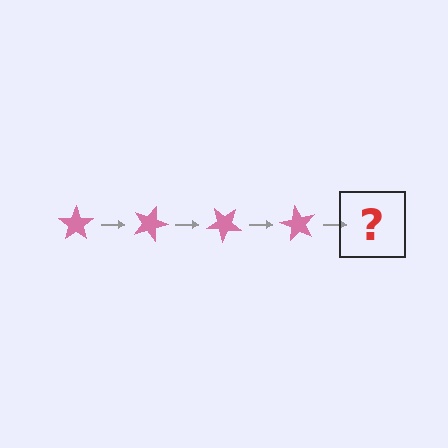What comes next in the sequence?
The next element should be a pink star rotated 80 degrees.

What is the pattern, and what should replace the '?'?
The pattern is that the star rotates 20 degrees each step. The '?' should be a pink star rotated 80 degrees.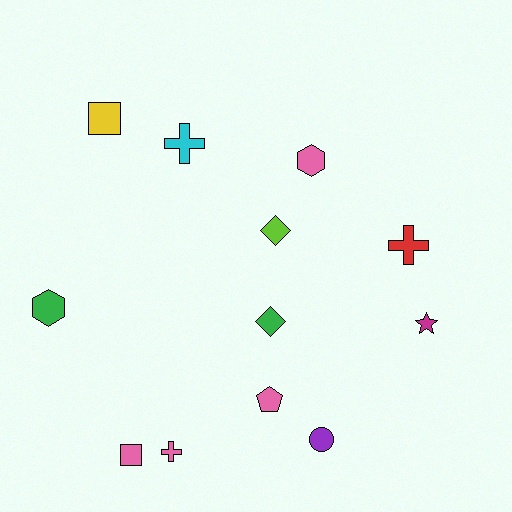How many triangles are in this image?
There are no triangles.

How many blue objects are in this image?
There are no blue objects.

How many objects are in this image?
There are 12 objects.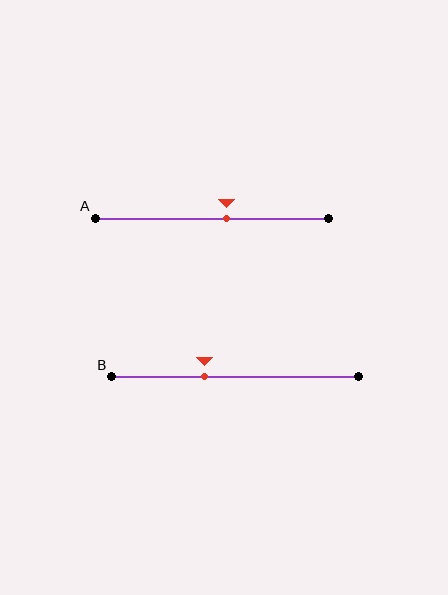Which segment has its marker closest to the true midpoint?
Segment A has its marker closest to the true midpoint.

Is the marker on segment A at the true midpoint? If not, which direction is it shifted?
No, the marker on segment A is shifted to the right by about 6% of the segment length.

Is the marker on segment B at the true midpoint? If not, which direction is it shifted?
No, the marker on segment B is shifted to the left by about 13% of the segment length.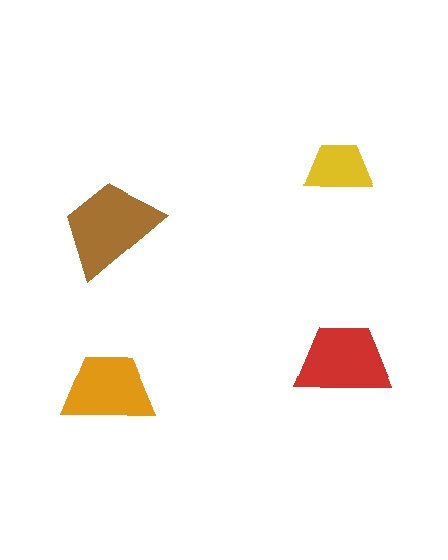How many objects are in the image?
There are 4 objects in the image.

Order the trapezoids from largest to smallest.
the brown one, the red one, the orange one, the yellow one.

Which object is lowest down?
The orange trapezoid is bottommost.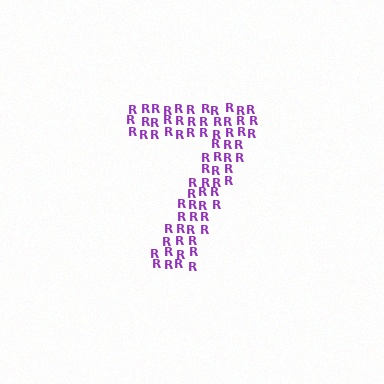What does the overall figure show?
The overall figure shows the digit 7.